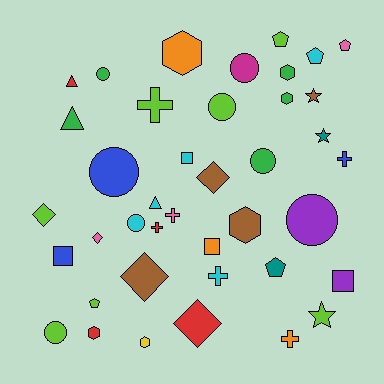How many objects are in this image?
There are 40 objects.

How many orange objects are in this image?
There are 3 orange objects.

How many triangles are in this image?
There are 3 triangles.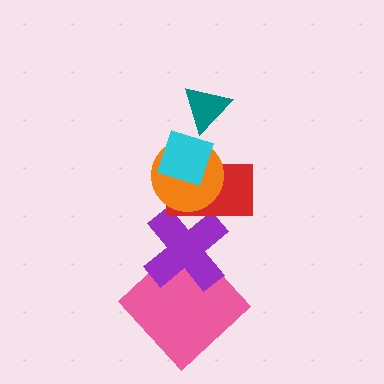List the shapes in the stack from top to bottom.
From top to bottom: the teal triangle, the cyan diamond, the orange circle, the red rectangle, the purple cross, the pink diamond.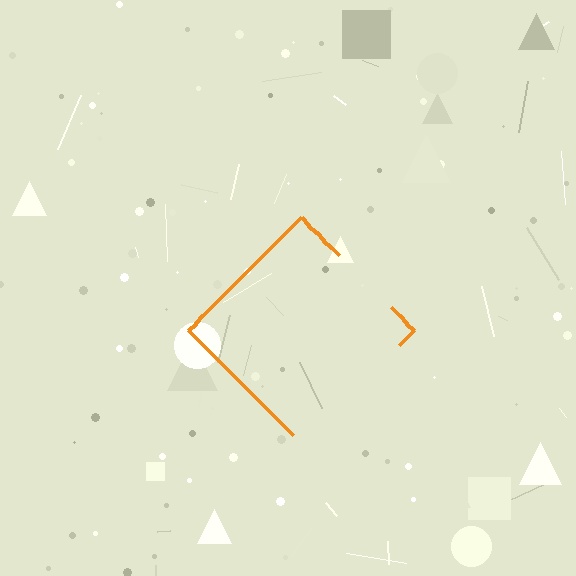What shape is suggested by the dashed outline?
The dashed outline suggests a diamond.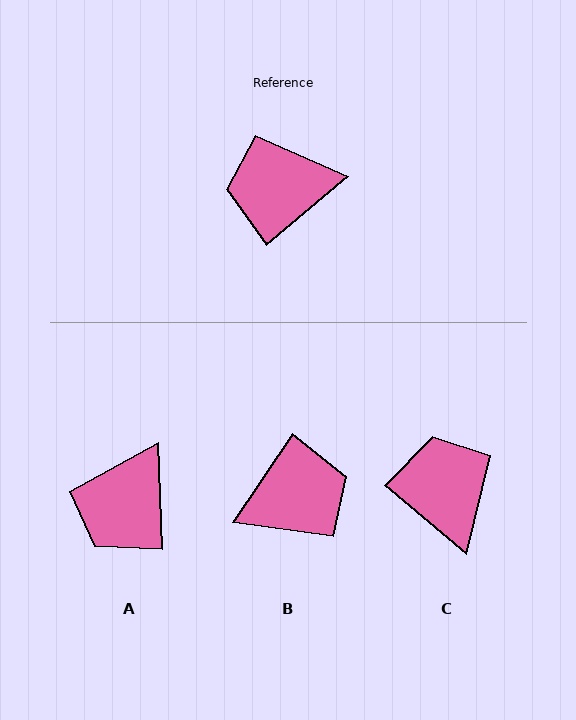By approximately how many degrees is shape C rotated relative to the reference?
Approximately 80 degrees clockwise.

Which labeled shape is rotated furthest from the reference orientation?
B, about 164 degrees away.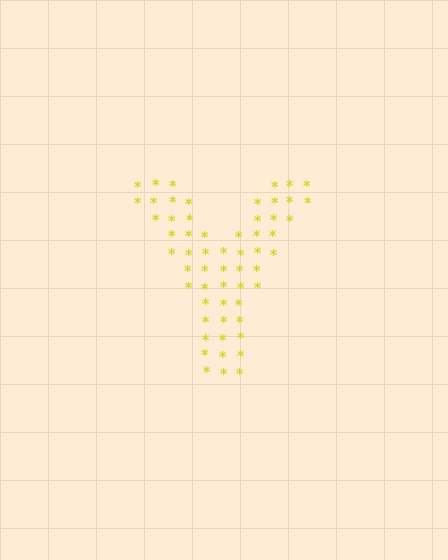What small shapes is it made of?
It is made of small asterisks.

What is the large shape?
The large shape is the letter Y.